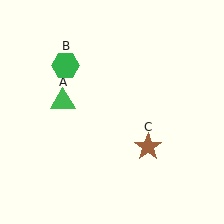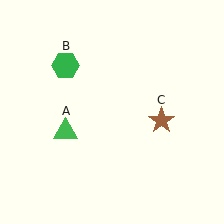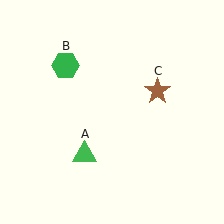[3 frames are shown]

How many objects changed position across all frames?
2 objects changed position: green triangle (object A), brown star (object C).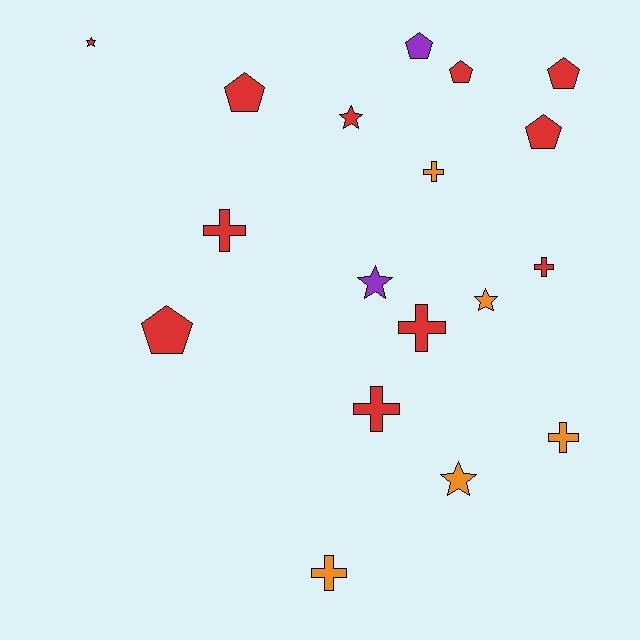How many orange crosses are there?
There are 3 orange crosses.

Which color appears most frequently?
Red, with 11 objects.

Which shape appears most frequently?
Cross, with 7 objects.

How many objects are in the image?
There are 18 objects.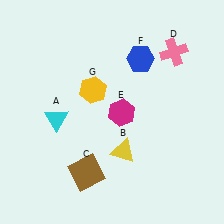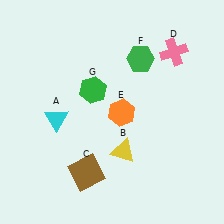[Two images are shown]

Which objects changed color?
E changed from magenta to orange. F changed from blue to green. G changed from yellow to green.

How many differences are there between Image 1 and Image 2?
There are 3 differences between the two images.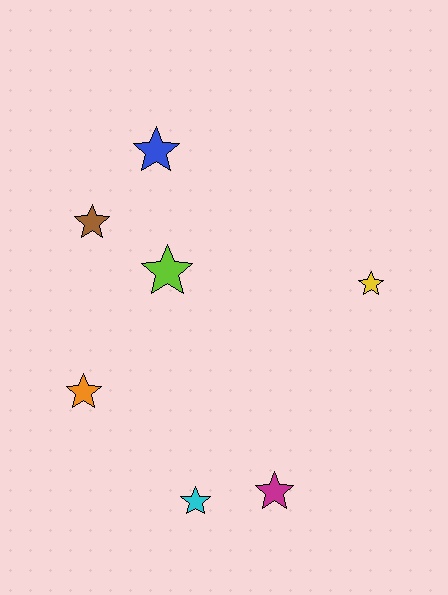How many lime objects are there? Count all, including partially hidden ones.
There is 1 lime object.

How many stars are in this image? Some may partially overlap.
There are 7 stars.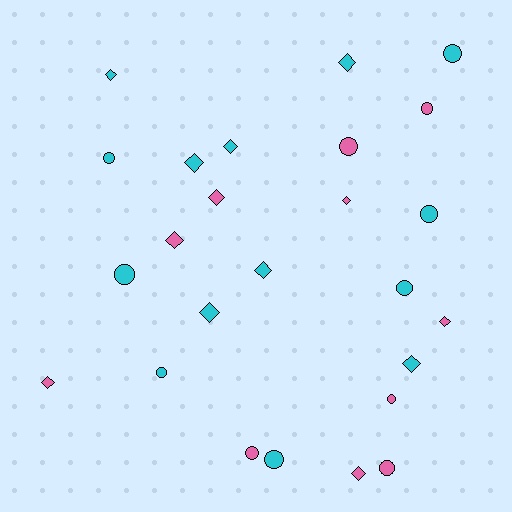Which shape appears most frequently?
Diamond, with 13 objects.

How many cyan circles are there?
There are 7 cyan circles.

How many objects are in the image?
There are 25 objects.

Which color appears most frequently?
Cyan, with 14 objects.